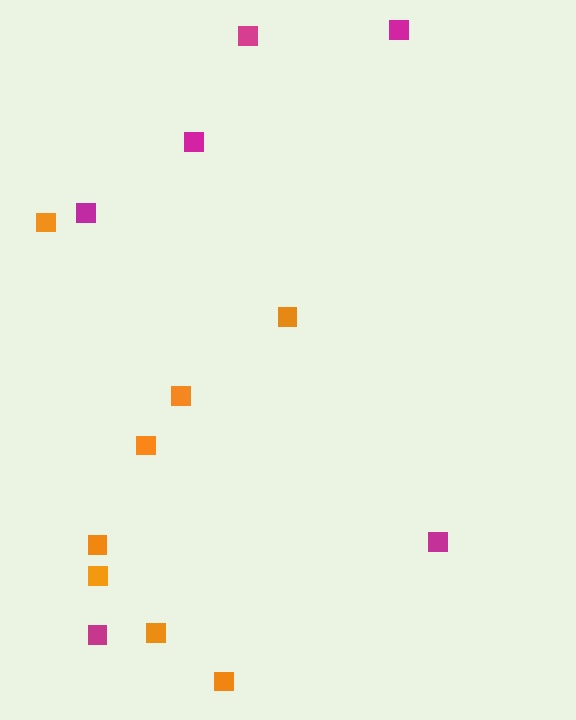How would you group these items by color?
There are 2 groups: one group of orange squares (8) and one group of magenta squares (6).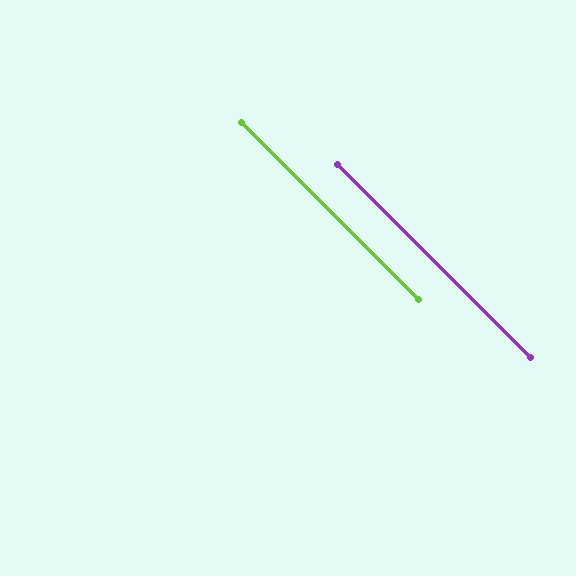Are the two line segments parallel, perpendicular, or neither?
Parallel — their directions differ by only 0.2°.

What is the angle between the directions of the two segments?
Approximately 0 degrees.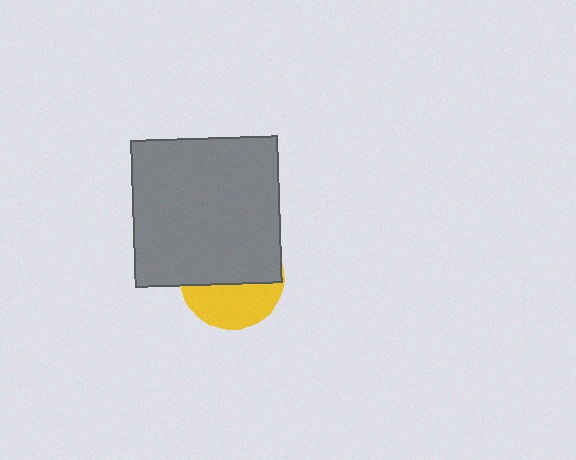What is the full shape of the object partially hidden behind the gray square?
The partially hidden object is a yellow circle.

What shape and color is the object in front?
The object in front is a gray square.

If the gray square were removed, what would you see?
You would see the complete yellow circle.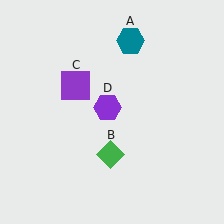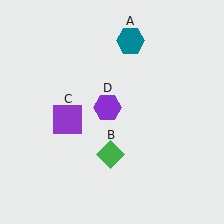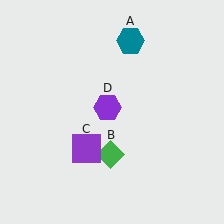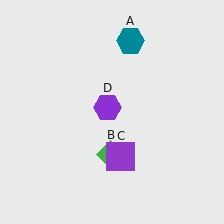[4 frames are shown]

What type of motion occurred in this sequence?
The purple square (object C) rotated counterclockwise around the center of the scene.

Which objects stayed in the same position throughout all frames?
Teal hexagon (object A) and green diamond (object B) and purple hexagon (object D) remained stationary.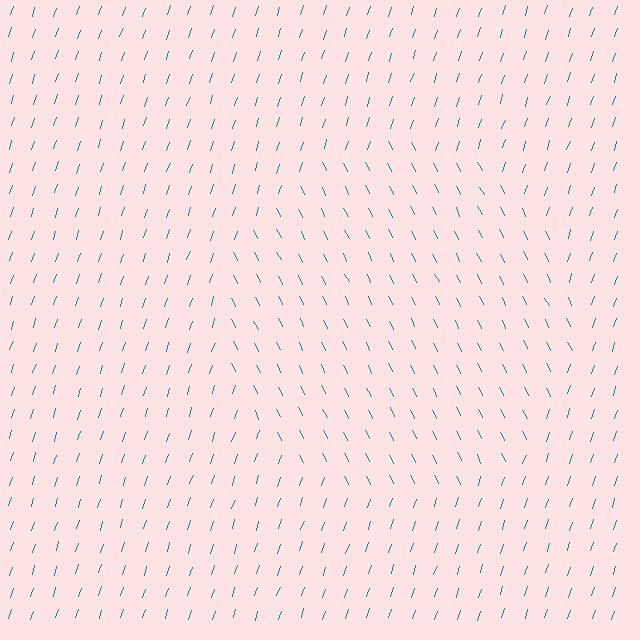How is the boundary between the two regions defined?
The boundary is defined purely by a change in line orientation (approximately 45 degrees difference). All lines are the same color and thickness.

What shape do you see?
I see a circle.